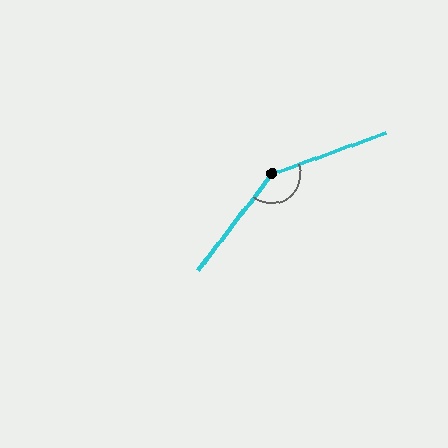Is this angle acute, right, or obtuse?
It is obtuse.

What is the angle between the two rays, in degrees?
Approximately 147 degrees.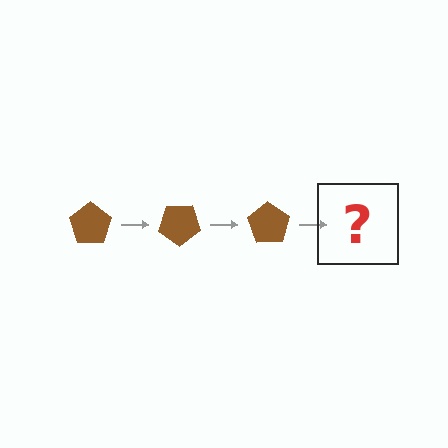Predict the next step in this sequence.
The next step is a brown pentagon rotated 105 degrees.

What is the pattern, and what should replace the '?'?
The pattern is that the pentagon rotates 35 degrees each step. The '?' should be a brown pentagon rotated 105 degrees.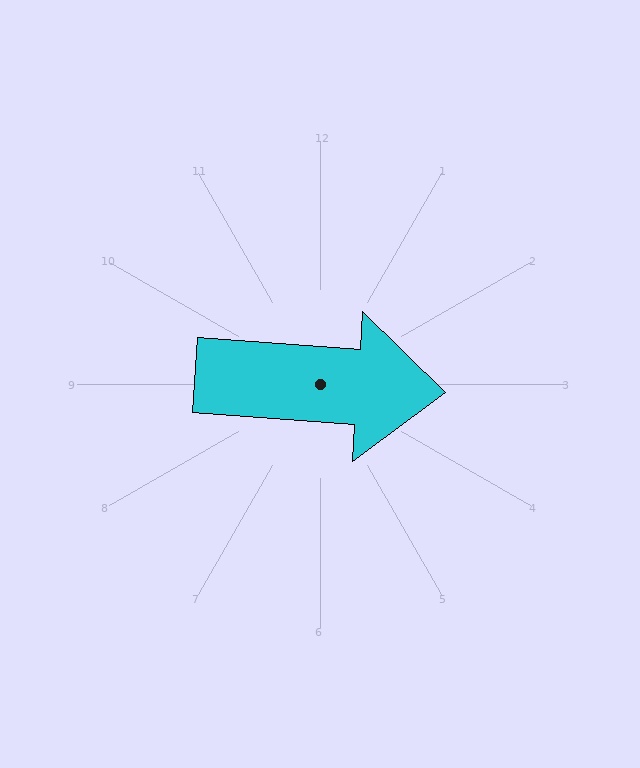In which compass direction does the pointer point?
East.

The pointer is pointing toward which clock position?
Roughly 3 o'clock.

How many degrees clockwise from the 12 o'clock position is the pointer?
Approximately 94 degrees.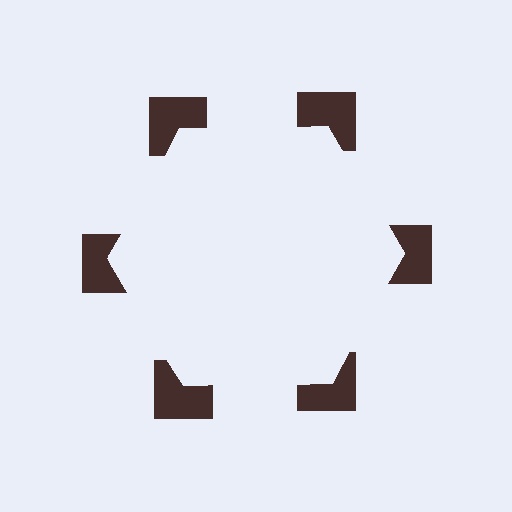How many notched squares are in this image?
There are 6 — one at each vertex of the illusory hexagon.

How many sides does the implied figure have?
6 sides.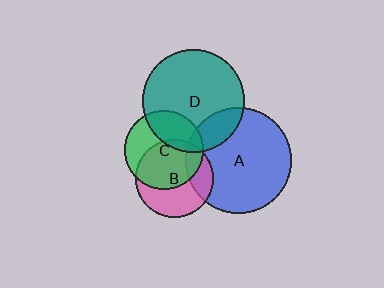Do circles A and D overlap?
Yes.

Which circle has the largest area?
Circle A (blue).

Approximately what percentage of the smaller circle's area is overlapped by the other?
Approximately 20%.